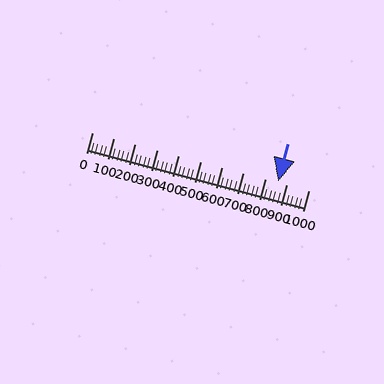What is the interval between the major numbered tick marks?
The major tick marks are spaced 100 units apart.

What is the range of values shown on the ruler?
The ruler shows values from 0 to 1000.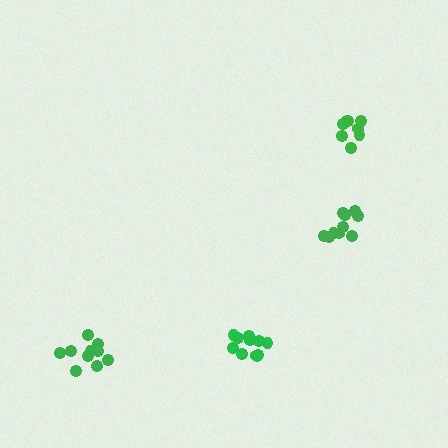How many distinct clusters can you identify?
There are 4 distinct clusters.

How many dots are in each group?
Group 1: 11 dots, Group 2: 10 dots, Group 3: 10 dots, Group 4: 8 dots (39 total).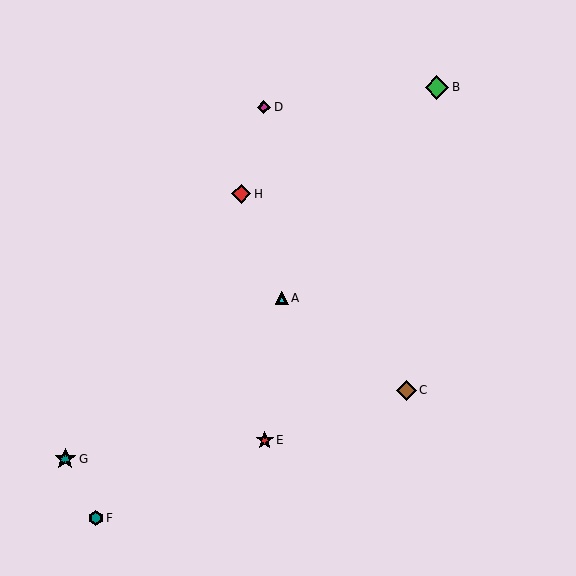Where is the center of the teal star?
The center of the teal star is at (65, 459).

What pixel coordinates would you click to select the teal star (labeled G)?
Click at (65, 459) to select the teal star G.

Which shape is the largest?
The green diamond (labeled B) is the largest.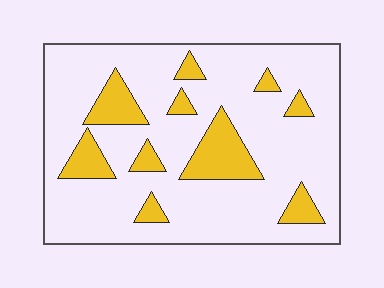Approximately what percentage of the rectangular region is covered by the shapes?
Approximately 20%.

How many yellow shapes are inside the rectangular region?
10.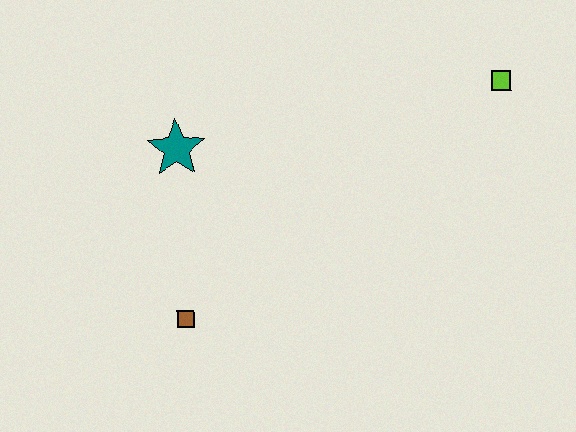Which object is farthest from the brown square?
The lime square is farthest from the brown square.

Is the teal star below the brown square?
No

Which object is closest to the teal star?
The brown square is closest to the teal star.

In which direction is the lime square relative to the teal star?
The lime square is to the right of the teal star.